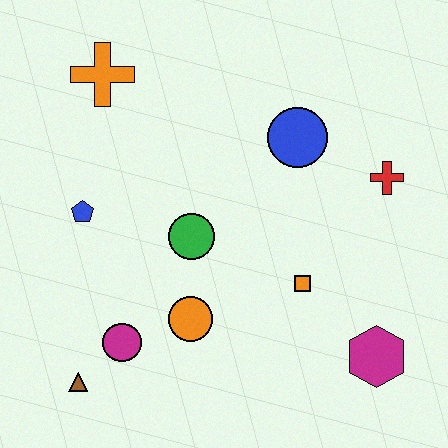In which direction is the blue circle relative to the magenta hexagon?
The blue circle is above the magenta hexagon.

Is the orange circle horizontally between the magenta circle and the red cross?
Yes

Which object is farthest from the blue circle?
The brown triangle is farthest from the blue circle.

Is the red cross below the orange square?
No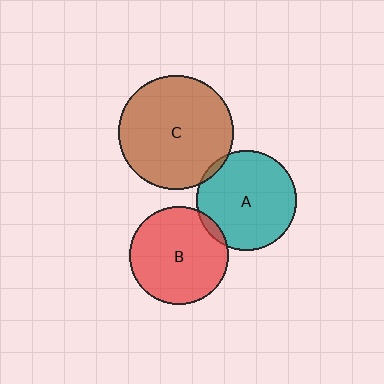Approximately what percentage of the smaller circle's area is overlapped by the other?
Approximately 5%.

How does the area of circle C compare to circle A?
Approximately 1.3 times.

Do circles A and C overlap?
Yes.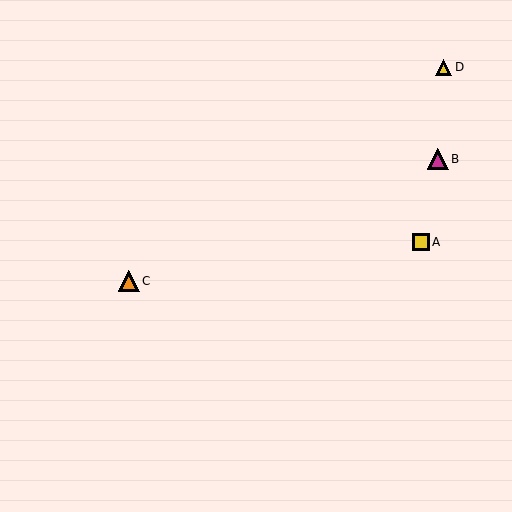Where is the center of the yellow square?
The center of the yellow square is at (421, 242).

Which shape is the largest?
The magenta triangle (labeled B) is the largest.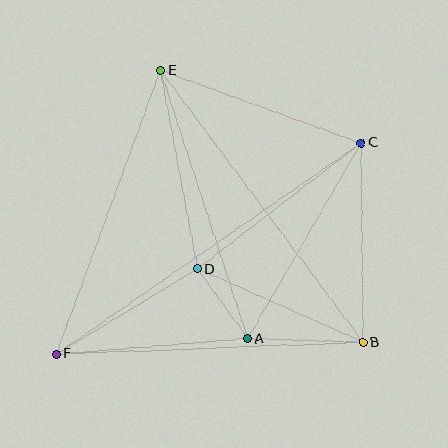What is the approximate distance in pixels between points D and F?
The distance between D and F is approximately 165 pixels.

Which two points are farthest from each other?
Points C and F are farthest from each other.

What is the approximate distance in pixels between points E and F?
The distance between E and F is approximately 302 pixels.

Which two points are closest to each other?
Points A and D are closest to each other.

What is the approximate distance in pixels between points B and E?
The distance between B and E is approximately 339 pixels.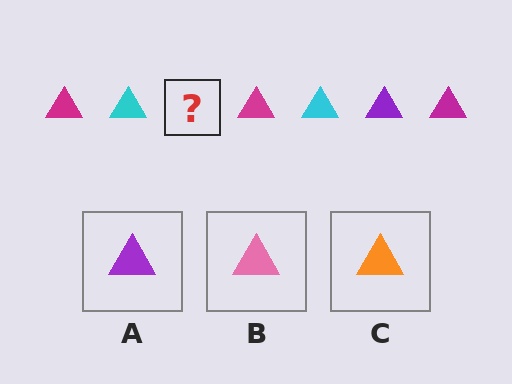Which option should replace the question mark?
Option A.